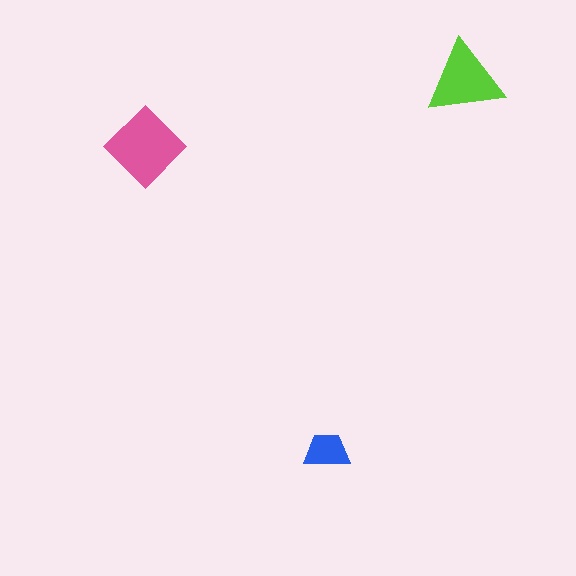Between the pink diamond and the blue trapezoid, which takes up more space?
The pink diamond.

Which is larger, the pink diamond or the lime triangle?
The pink diamond.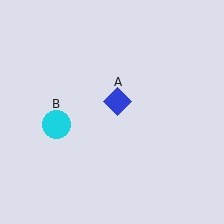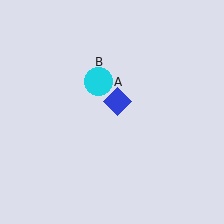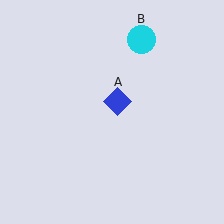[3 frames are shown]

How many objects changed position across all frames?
1 object changed position: cyan circle (object B).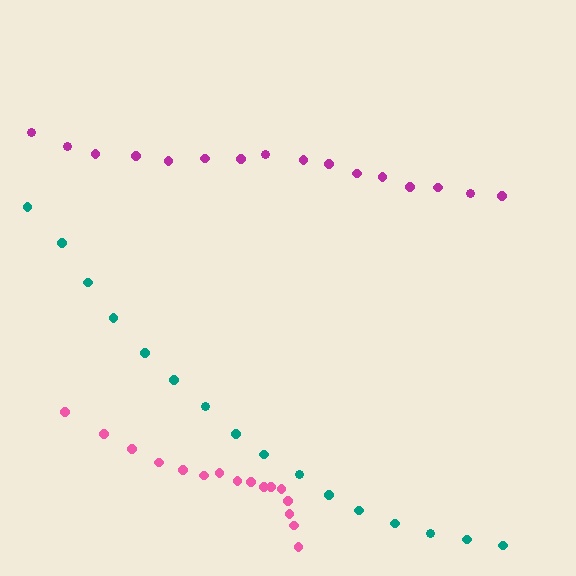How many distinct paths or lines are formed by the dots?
There are 3 distinct paths.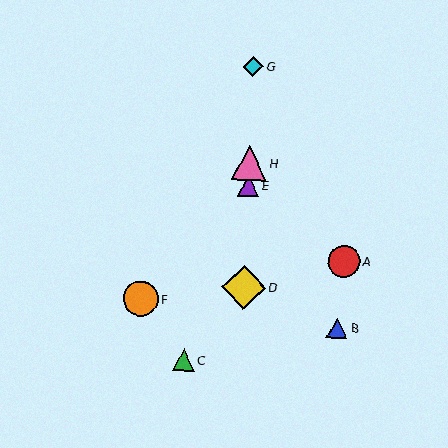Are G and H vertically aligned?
Yes, both are at x≈253.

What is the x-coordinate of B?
Object B is at x≈337.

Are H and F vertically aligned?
No, H is at x≈249 and F is at x≈141.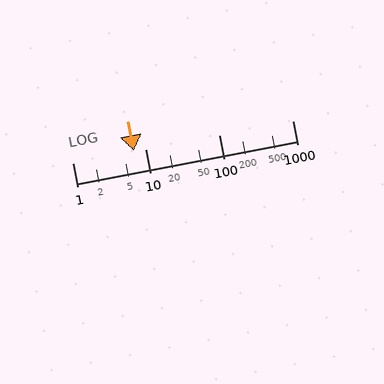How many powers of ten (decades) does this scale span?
The scale spans 3 decades, from 1 to 1000.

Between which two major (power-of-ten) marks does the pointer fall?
The pointer is between 1 and 10.